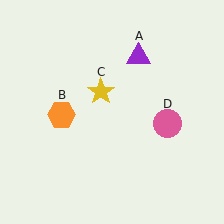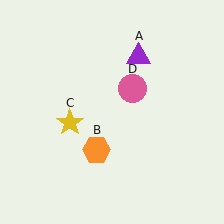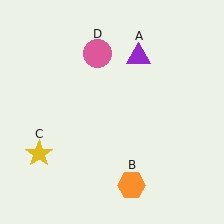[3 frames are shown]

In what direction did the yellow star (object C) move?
The yellow star (object C) moved down and to the left.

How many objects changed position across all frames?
3 objects changed position: orange hexagon (object B), yellow star (object C), pink circle (object D).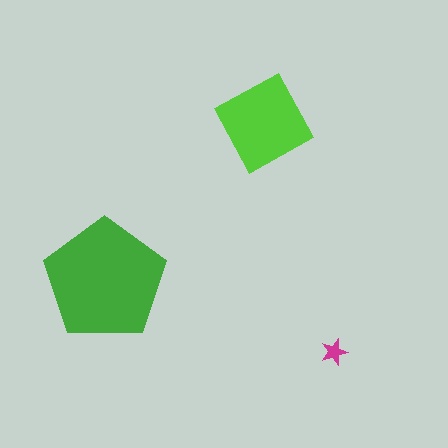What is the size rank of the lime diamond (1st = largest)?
2nd.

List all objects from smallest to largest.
The magenta star, the lime diamond, the green pentagon.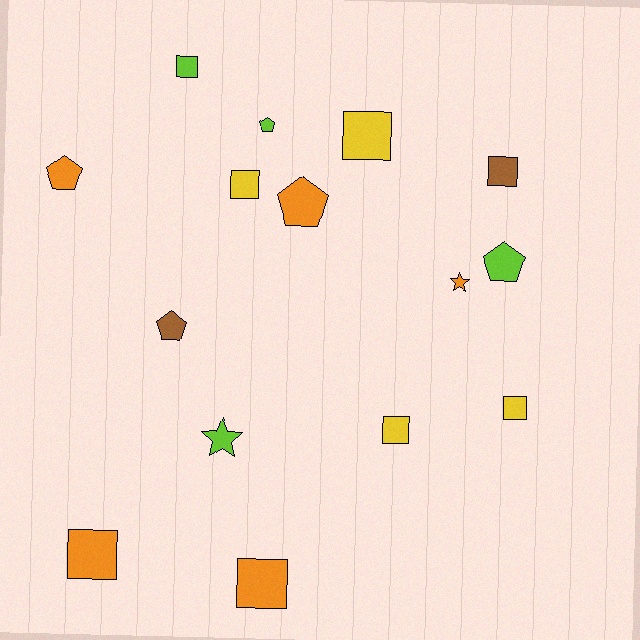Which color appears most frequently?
Orange, with 5 objects.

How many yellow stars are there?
There are no yellow stars.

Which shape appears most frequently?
Square, with 8 objects.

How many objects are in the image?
There are 15 objects.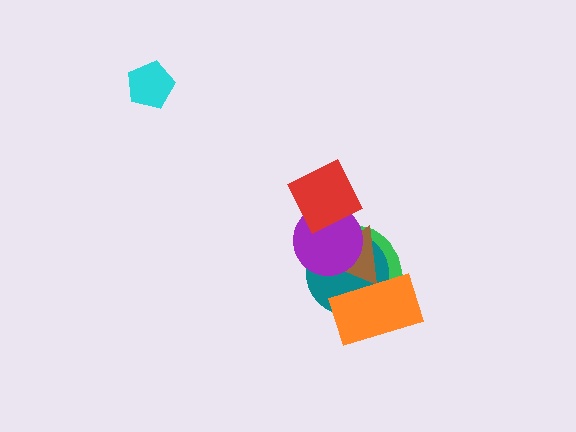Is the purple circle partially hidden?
Yes, it is partially covered by another shape.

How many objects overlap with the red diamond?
1 object overlaps with the red diamond.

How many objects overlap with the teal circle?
4 objects overlap with the teal circle.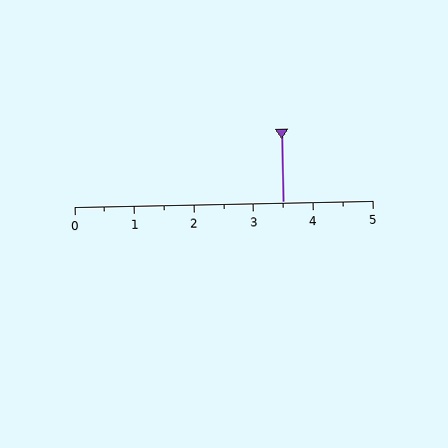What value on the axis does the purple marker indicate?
The marker indicates approximately 3.5.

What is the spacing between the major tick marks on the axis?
The major ticks are spaced 1 apart.